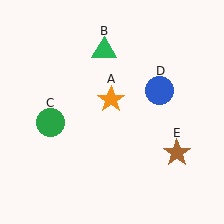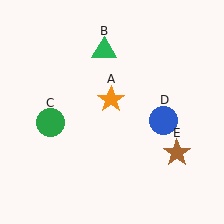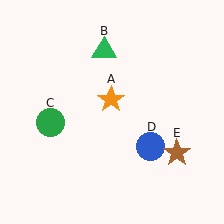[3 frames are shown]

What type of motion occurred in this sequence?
The blue circle (object D) rotated clockwise around the center of the scene.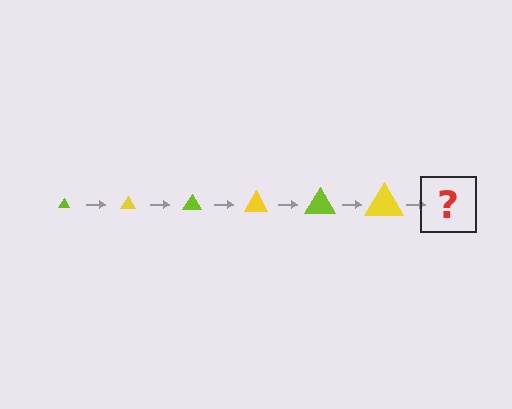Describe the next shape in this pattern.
It should be a lime triangle, larger than the previous one.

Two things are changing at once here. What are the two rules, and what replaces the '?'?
The two rules are that the triangle grows larger each step and the color cycles through lime and yellow. The '?' should be a lime triangle, larger than the previous one.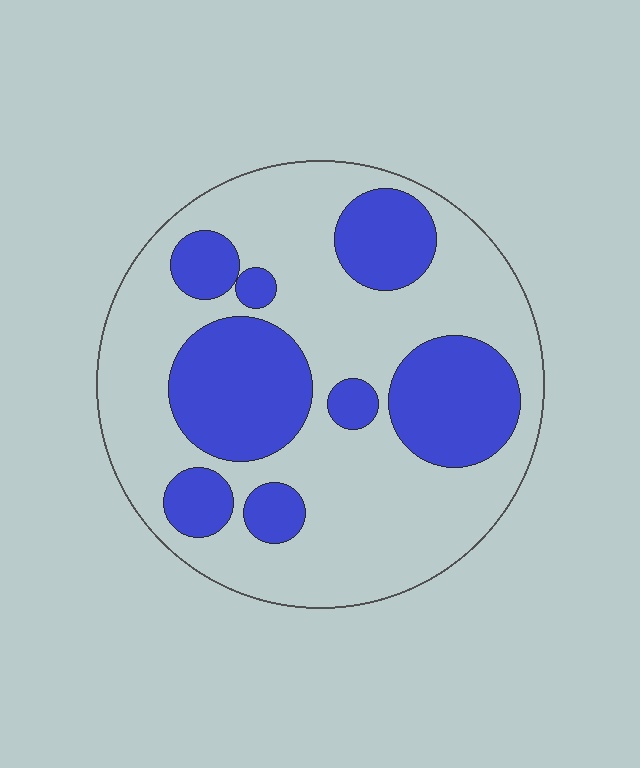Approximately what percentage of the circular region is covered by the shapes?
Approximately 35%.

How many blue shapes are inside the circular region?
8.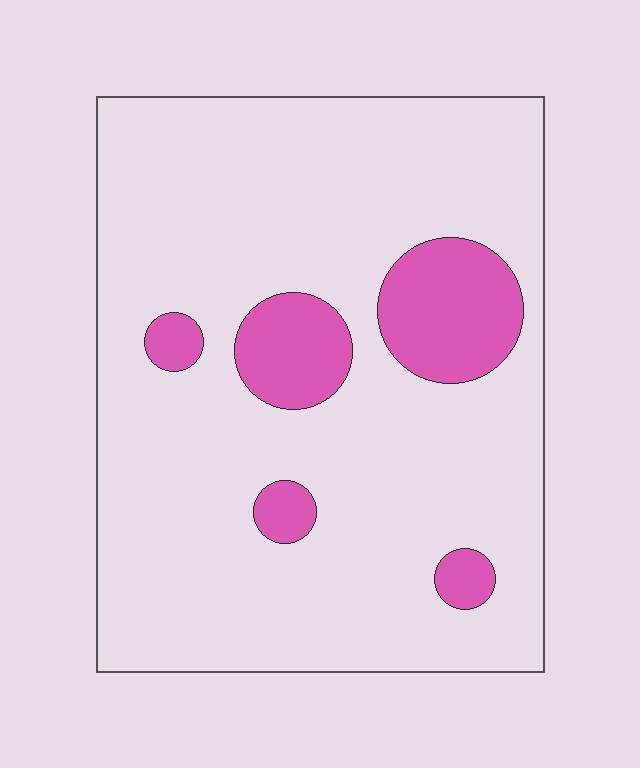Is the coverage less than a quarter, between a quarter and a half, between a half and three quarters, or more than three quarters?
Less than a quarter.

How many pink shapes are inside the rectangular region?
5.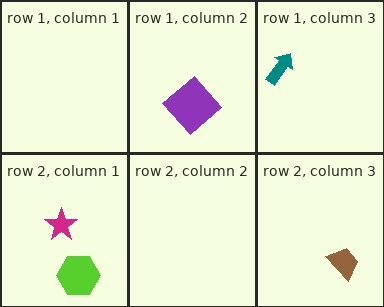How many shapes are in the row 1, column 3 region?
1.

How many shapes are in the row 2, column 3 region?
1.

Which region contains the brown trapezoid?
The row 2, column 3 region.